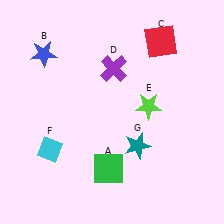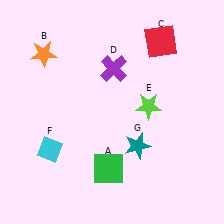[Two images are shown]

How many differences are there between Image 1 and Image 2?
There is 1 difference between the two images.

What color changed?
The star (B) changed from blue in Image 1 to orange in Image 2.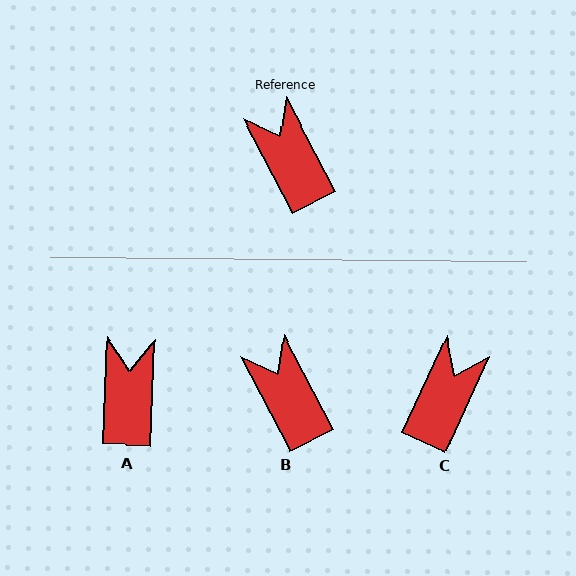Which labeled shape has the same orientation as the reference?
B.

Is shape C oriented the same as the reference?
No, it is off by about 52 degrees.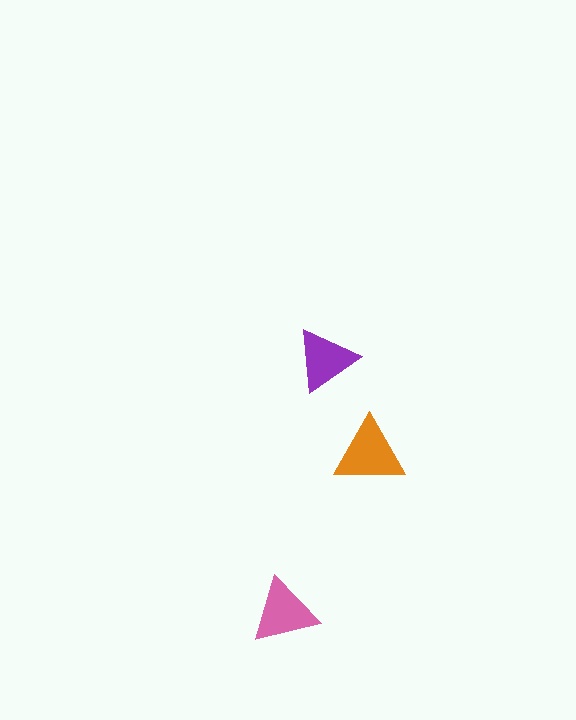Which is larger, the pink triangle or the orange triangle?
The orange one.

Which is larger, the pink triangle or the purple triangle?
The pink one.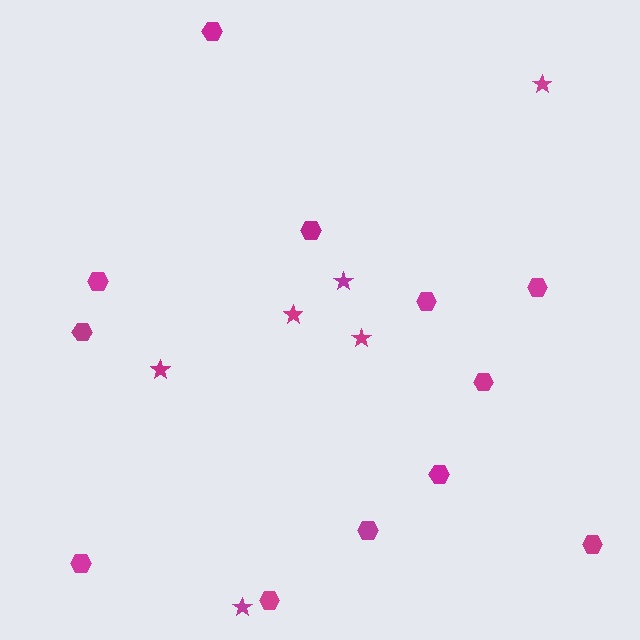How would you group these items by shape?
There are 2 groups: one group of stars (6) and one group of hexagons (12).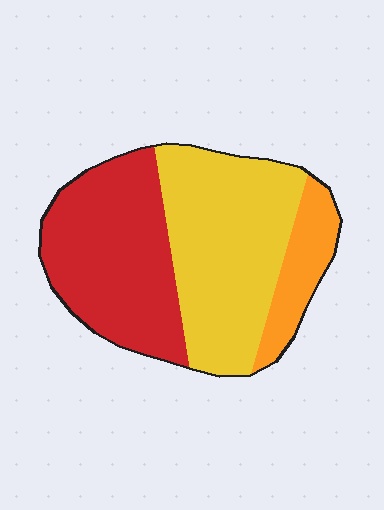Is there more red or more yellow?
Yellow.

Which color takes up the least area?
Orange, at roughly 15%.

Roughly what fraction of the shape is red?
Red covers roughly 40% of the shape.